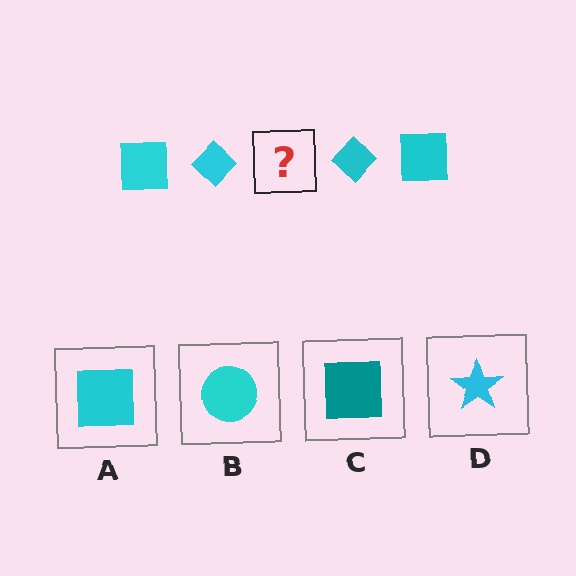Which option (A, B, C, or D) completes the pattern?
A.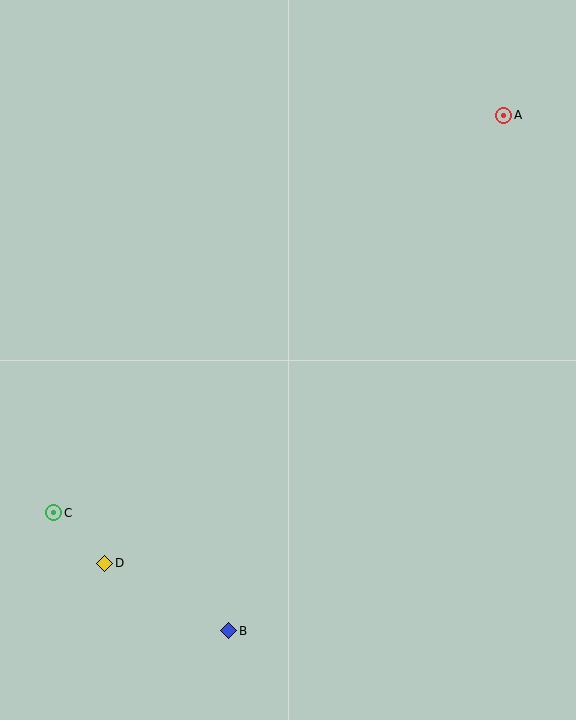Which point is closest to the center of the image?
Point D at (105, 563) is closest to the center.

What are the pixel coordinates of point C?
Point C is at (54, 513).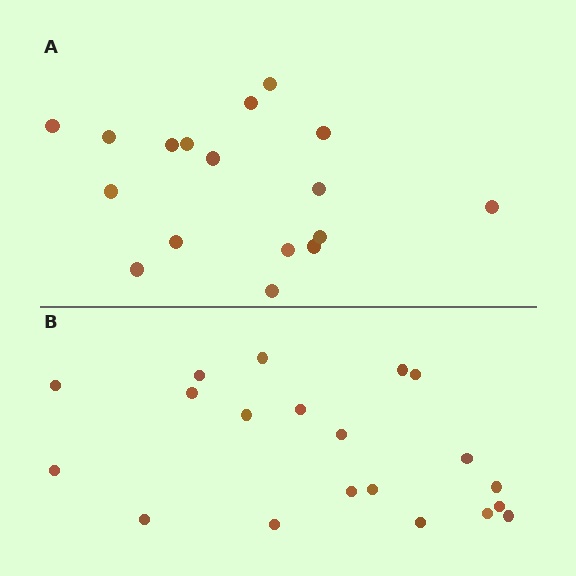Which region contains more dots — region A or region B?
Region B (the bottom region) has more dots.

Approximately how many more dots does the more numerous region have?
Region B has just a few more — roughly 2 or 3 more dots than region A.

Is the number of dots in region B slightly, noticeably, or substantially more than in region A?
Region B has only slightly more — the two regions are fairly close. The ratio is roughly 1.2 to 1.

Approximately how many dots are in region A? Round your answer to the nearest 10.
About 20 dots. (The exact count is 17, which rounds to 20.)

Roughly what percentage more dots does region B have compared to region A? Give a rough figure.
About 20% more.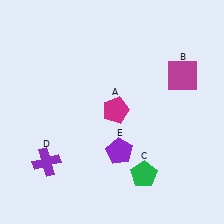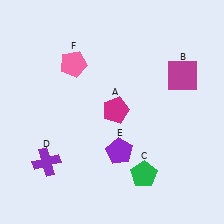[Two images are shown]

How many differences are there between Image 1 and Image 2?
There is 1 difference between the two images.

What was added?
A pink pentagon (F) was added in Image 2.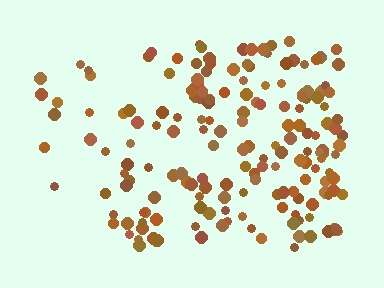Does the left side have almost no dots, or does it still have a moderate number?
Still a moderate number, just noticeably fewer than the right.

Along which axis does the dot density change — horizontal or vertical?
Horizontal.